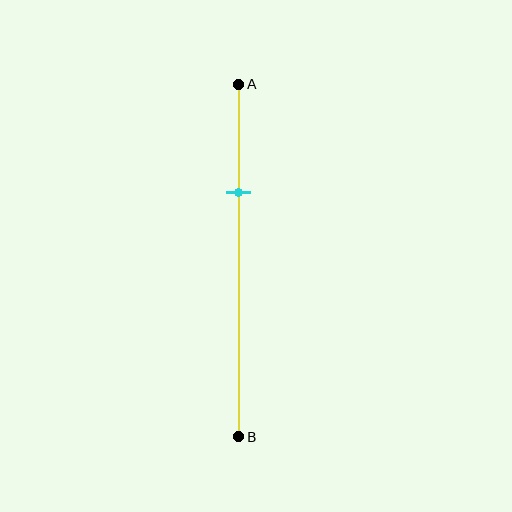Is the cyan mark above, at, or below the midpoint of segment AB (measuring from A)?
The cyan mark is above the midpoint of segment AB.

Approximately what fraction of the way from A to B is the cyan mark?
The cyan mark is approximately 30% of the way from A to B.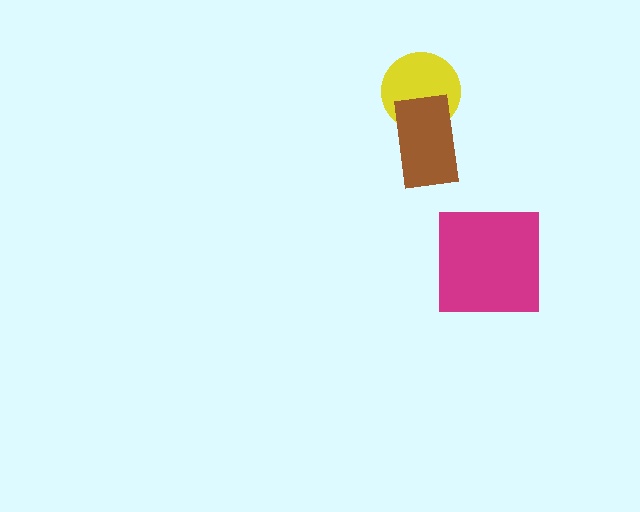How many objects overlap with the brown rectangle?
1 object overlaps with the brown rectangle.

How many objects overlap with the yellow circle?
1 object overlaps with the yellow circle.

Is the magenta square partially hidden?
No, no other shape covers it.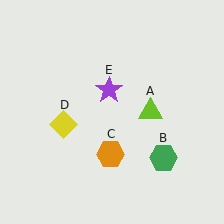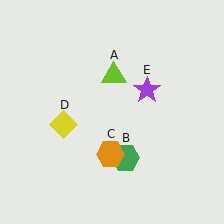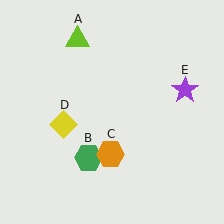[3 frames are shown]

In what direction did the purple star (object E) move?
The purple star (object E) moved right.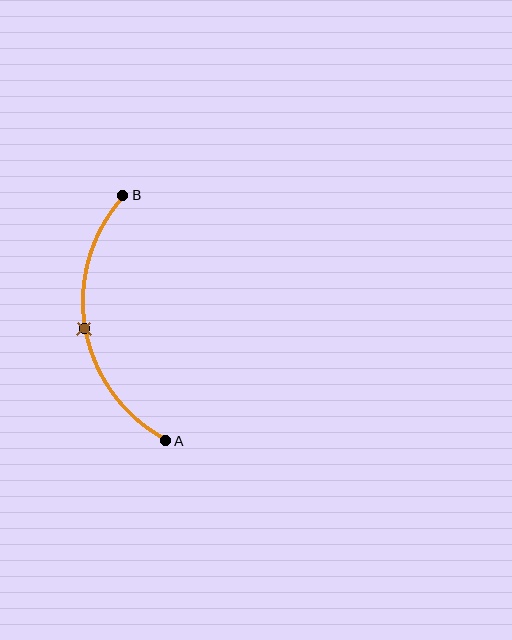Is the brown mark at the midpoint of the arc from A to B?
Yes. The brown mark lies on the arc at equal arc-length from both A and B — it is the arc midpoint.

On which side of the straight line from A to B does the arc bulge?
The arc bulges to the left of the straight line connecting A and B.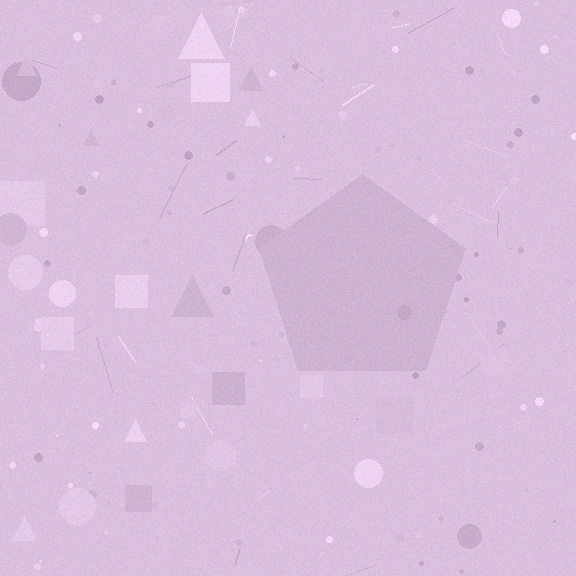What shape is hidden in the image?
A pentagon is hidden in the image.